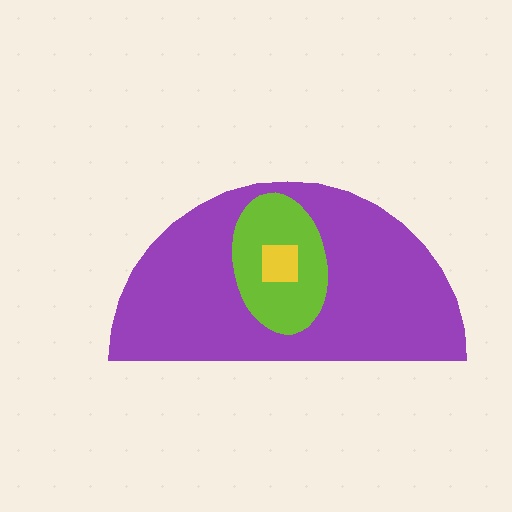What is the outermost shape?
The purple semicircle.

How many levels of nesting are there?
3.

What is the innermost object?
The yellow square.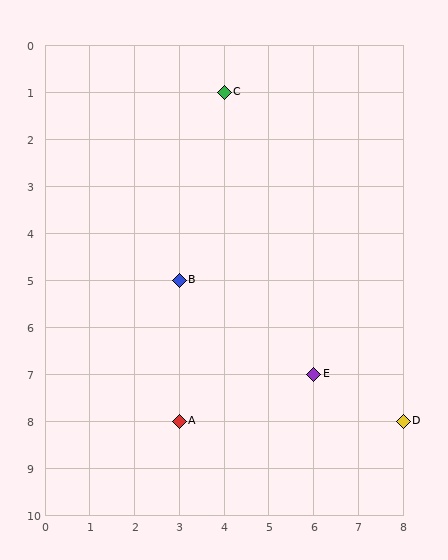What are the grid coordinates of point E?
Point E is at grid coordinates (6, 7).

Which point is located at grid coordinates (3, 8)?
Point A is at (3, 8).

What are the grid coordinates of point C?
Point C is at grid coordinates (4, 1).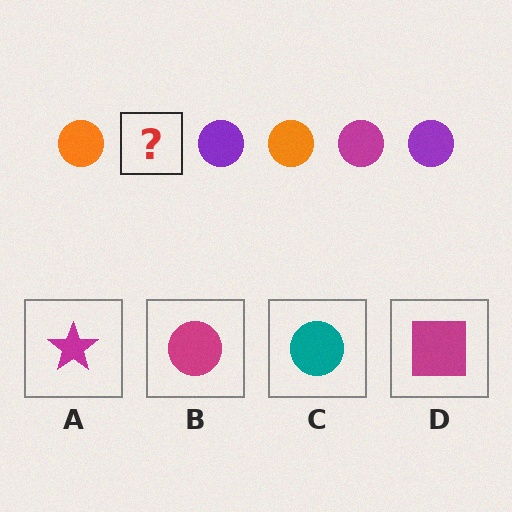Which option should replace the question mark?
Option B.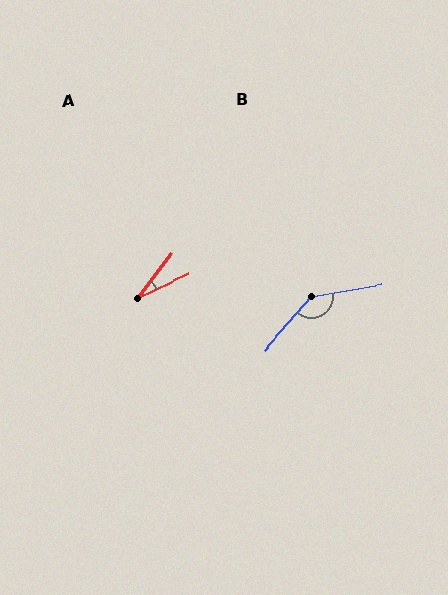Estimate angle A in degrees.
Approximately 28 degrees.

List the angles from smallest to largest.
A (28°), B (141°).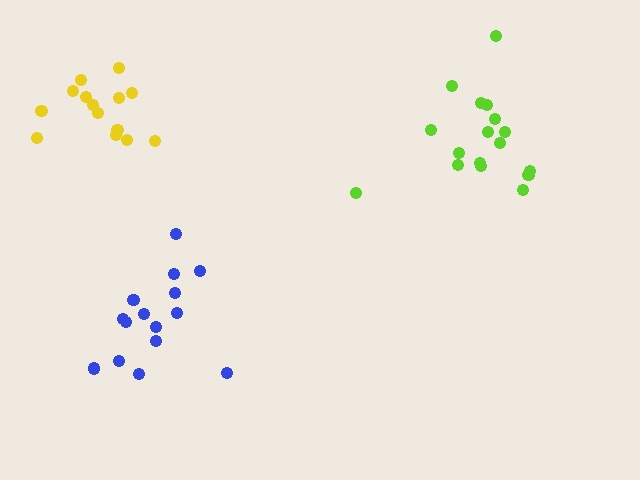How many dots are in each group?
Group 1: 17 dots, Group 2: 14 dots, Group 3: 15 dots (46 total).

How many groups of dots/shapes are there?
There are 3 groups.